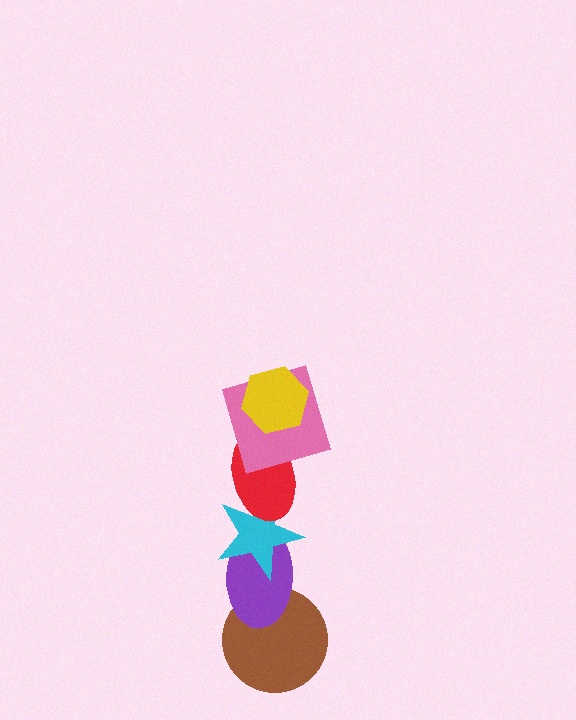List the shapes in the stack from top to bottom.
From top to bottom: the yellow hexagon, the pink square, the red ellipse, the cyan star, the purple ellipse, the brown circle.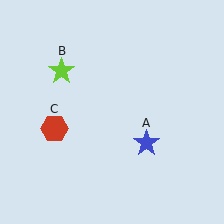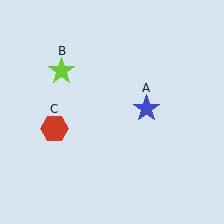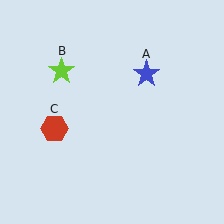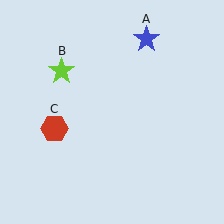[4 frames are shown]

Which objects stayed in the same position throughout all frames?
Lime star (object B) and red hexagon (object C) remained stationary.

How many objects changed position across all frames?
1 object changed position: blue star (object A).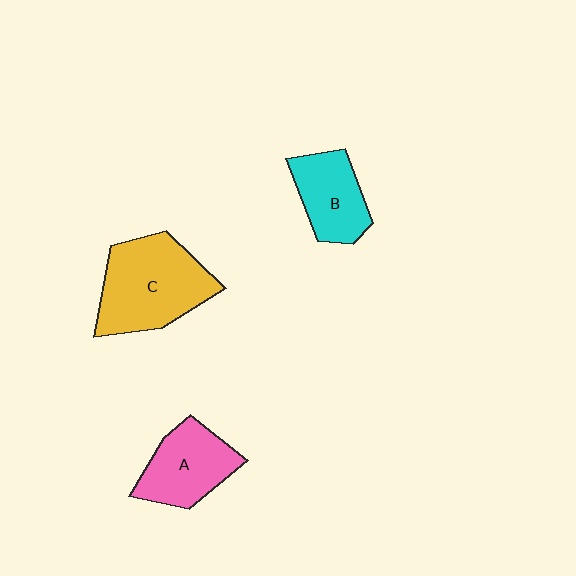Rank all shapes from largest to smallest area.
From largest to smallest: C (yellow), A (pink), B (cyan).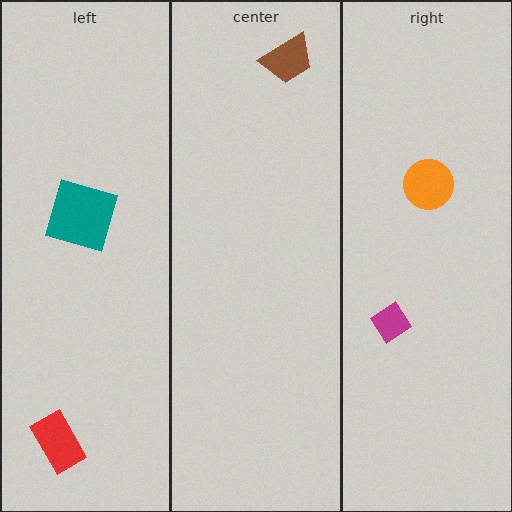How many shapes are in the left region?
2.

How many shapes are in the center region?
1.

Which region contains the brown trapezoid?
The center region.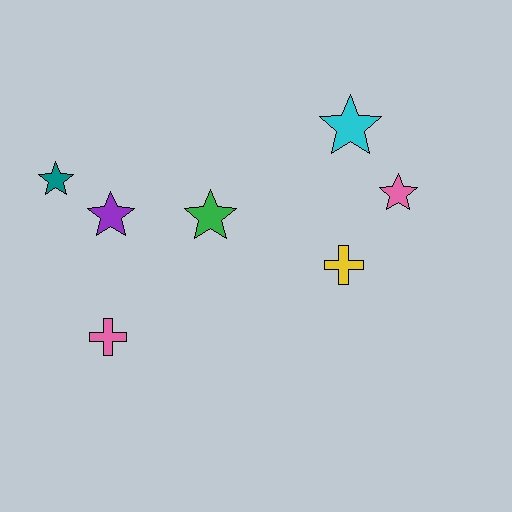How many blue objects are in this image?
There are no blue objects.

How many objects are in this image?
There are 7 objects.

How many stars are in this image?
There are 5 stars.